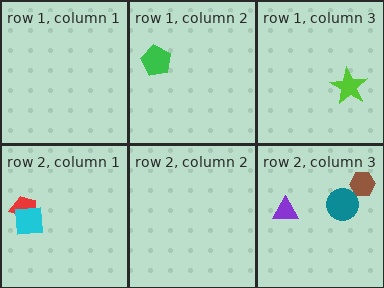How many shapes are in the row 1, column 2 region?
1.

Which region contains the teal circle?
The row 2, column 3 region.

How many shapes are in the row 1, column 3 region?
1.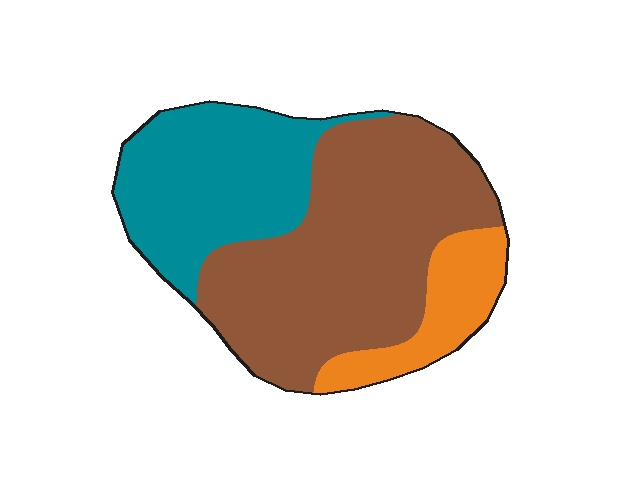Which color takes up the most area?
Brown, at roughly 55%.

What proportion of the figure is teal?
Teal takes up about one third (1/3) of the figure.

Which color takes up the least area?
Orange, at roughly 15%.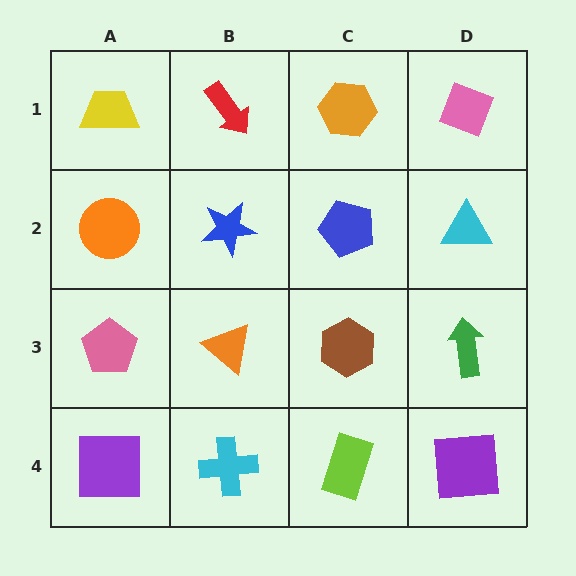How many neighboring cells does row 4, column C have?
3.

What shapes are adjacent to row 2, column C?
An orange hexagon (row 1, column C), a brown hexagon (row 3, column C), a blue star (row 2, column B), a cyan triangle (row 2, column D).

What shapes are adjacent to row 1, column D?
A cyan triangle (row 2, column D), an orange hexagon (row 1, column C).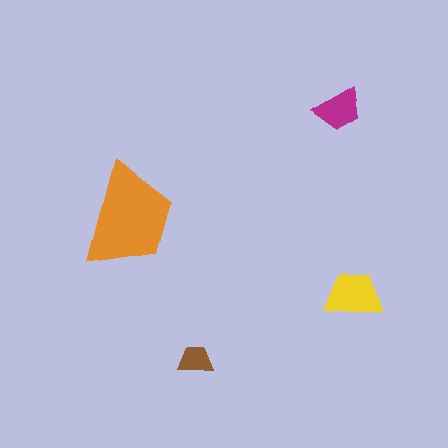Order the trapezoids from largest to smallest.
the orange one, the yellow one, the magenta one, the brown one.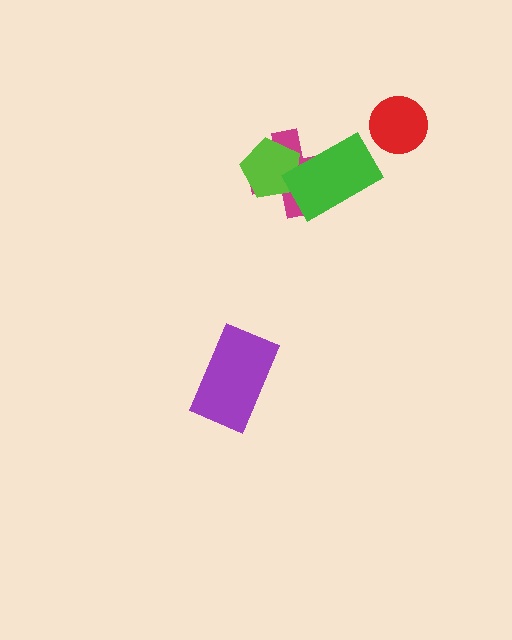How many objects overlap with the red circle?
0 objects overlap with the red circle.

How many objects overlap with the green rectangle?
2 objects overlap with the green rectangle.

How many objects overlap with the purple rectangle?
0 objects overlap with the purple rectangle.